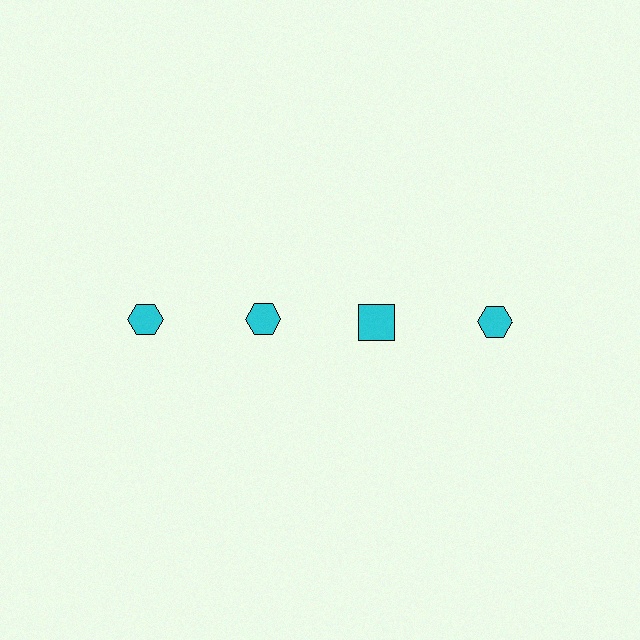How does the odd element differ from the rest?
It has a different shape: square instead of hexagon.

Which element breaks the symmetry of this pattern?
The cyan square in the top row, center column breaks the symmetry. All other shapes are cyan hexagons.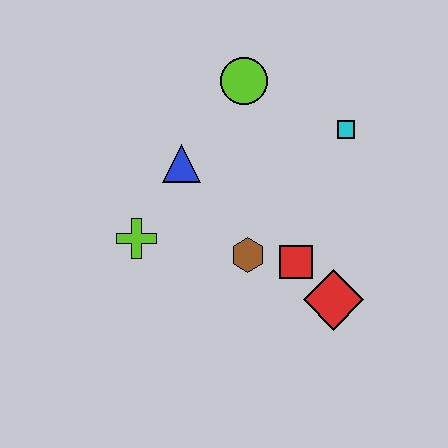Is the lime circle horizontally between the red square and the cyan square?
No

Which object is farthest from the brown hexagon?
The lime circle is farthest from the brown hexagon.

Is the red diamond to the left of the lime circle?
No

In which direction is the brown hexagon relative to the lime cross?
The brown hexagon is to the right of the lime cross.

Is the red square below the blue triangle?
Yes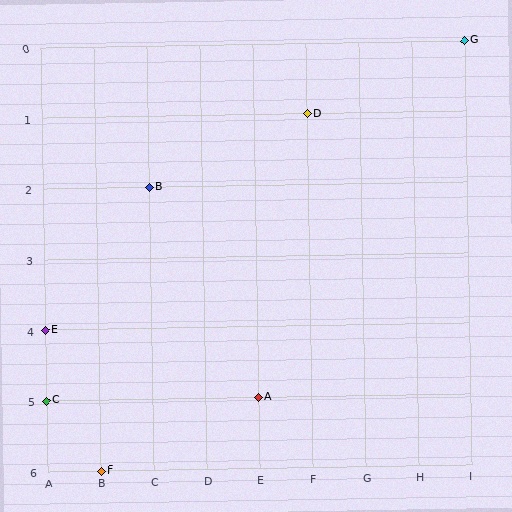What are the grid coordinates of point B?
Point B is at grid coordinates (C, 2).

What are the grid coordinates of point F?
Point F is at grid coordinates (B, 6).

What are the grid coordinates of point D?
Point D is at grid coordinates (F, 1).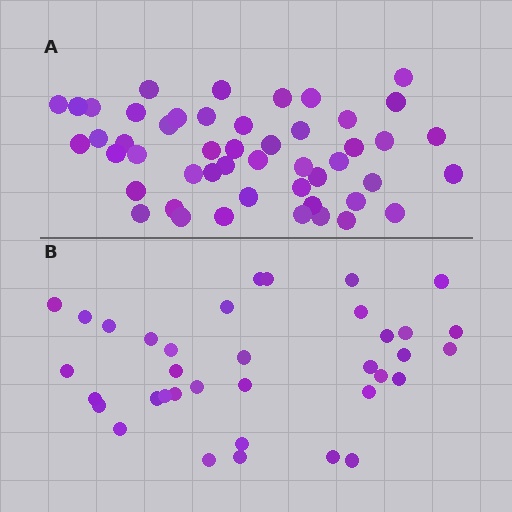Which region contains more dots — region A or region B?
Region A (the top region) has more dots.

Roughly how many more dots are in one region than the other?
Region A has approximately 15 more dots than region B.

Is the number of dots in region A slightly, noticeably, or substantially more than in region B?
Region A has noticeably more, but not dramatically so. The ratio is roughly 1.4 to 1.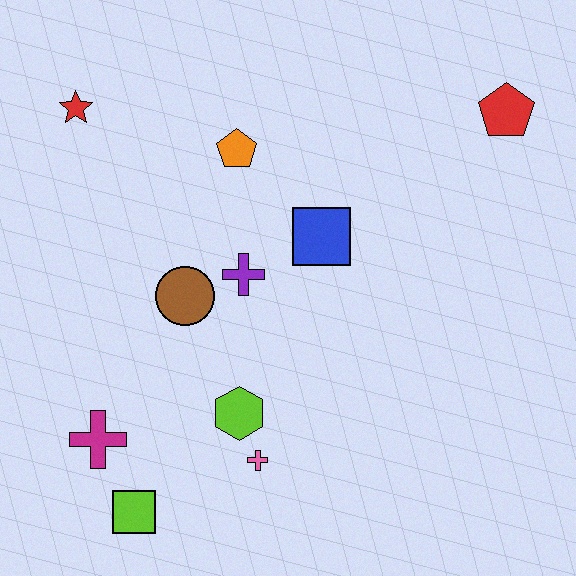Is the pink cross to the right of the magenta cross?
Yes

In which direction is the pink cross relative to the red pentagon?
The pink cross is below the red pentagon.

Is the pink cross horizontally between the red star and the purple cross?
No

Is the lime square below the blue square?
Yes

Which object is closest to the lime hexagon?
The pink cross is closest to the lime hexagon.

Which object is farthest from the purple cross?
The red pentagon is farthest from the purple cross.